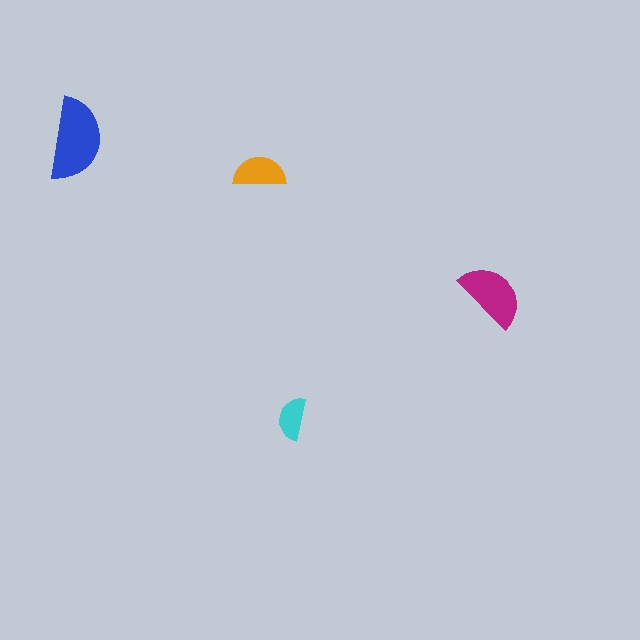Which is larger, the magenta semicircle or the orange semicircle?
The magenta one.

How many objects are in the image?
There are 4 objects in the image.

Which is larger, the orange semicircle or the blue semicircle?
The blue one.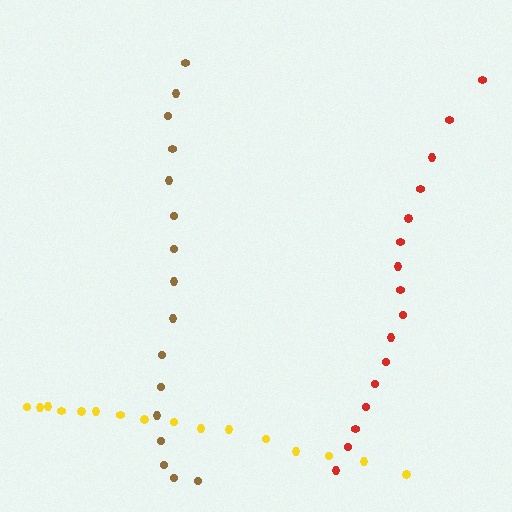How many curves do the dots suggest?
There are 3 distinct paths.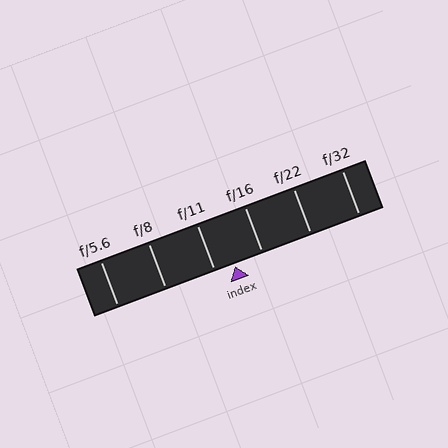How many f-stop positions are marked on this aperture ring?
There are 6 f-stop positions marked.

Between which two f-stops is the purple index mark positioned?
The index mark is between f/11 and f/16.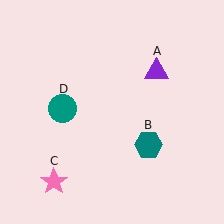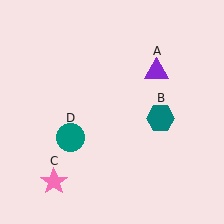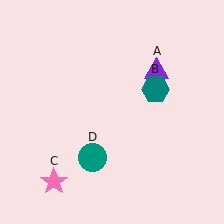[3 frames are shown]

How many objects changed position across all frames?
2 objects changed position: teal hexagon (object B), teal circle (object D).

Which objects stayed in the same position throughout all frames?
Purple triangle (object A) and pink star (object C) remained stationary.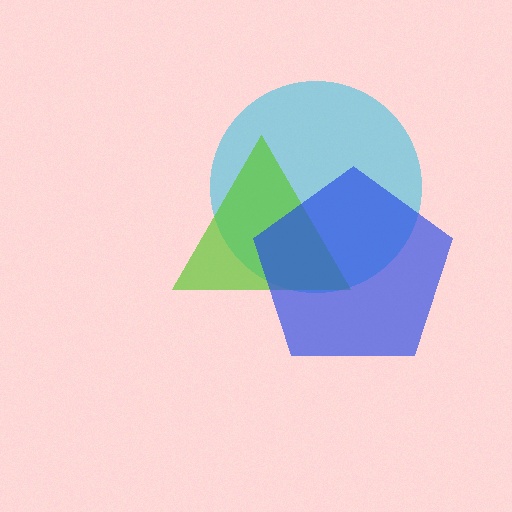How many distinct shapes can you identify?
There are 3 distinct shapes: a cyan circle, a lime triangle, a blue pentagon.